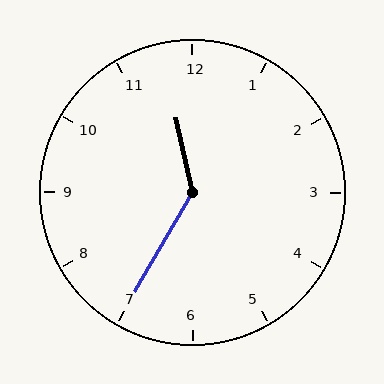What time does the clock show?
11:35.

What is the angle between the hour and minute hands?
Approximately 138 degrees.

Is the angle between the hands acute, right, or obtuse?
It is obtuse.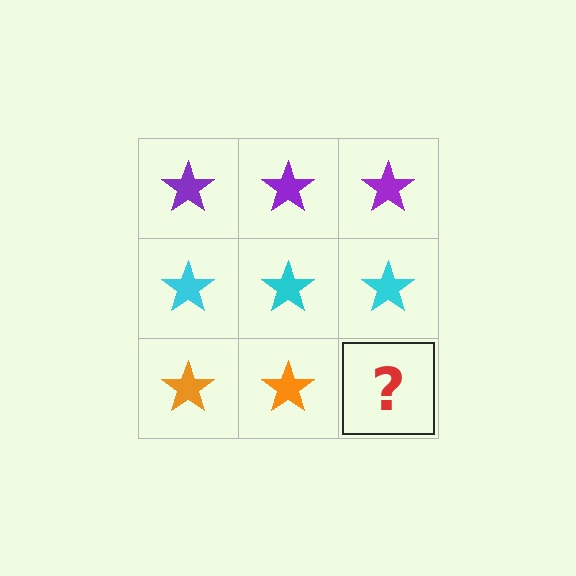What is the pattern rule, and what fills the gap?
The rule is that each row has a consistent color. The gap should be filled with an orange star.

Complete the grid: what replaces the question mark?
The question mark should be replaced with an orange star.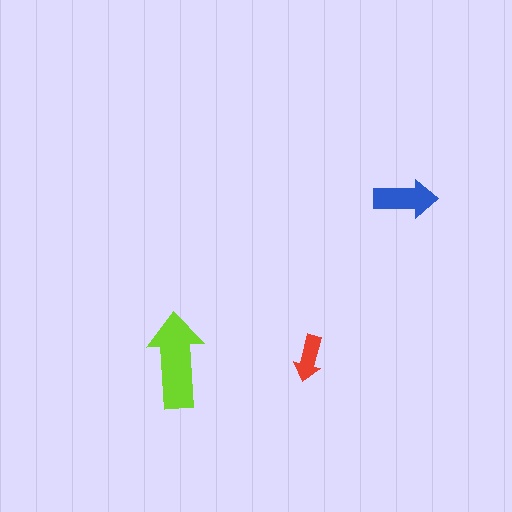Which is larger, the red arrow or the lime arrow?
The lime one.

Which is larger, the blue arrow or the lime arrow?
The lime one.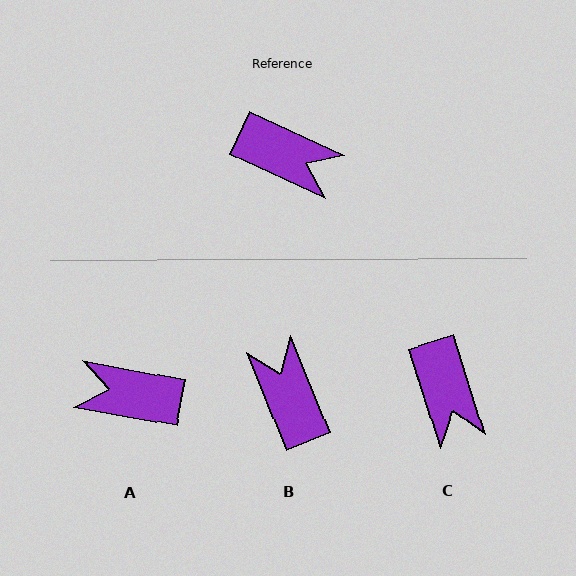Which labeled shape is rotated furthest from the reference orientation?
A, about 166 degrees away.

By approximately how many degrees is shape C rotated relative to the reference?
Approximately 48 degrees clockwise.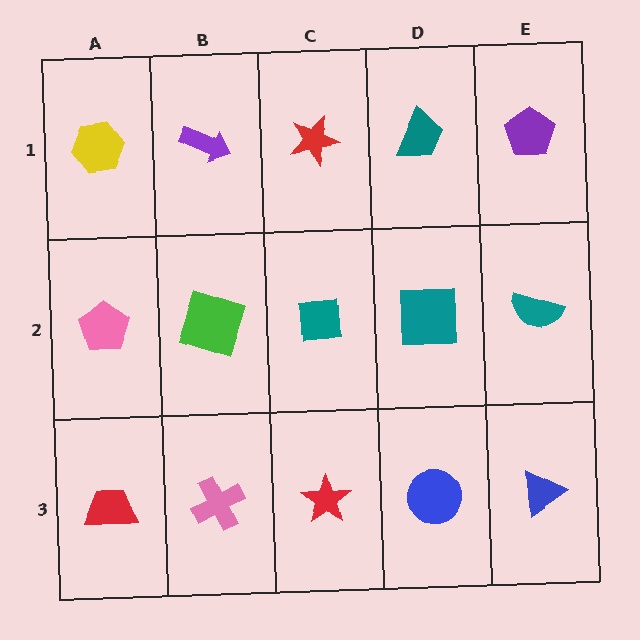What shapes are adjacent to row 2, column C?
A red star (row 1, column C), a red star (row 3, column C), a green square (row 2, column B), a teal square (row 2, column D).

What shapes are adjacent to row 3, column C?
A teal square (row 2, column C), a pink cross (row 3, column B), a blue circle (row 3, column D).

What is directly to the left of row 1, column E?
A teal trapezoid.